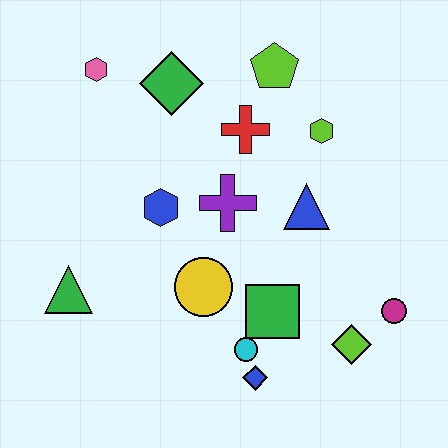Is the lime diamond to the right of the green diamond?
Yes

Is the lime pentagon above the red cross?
Yes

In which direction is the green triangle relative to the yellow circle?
The green triangle is to the left of the yellow circle.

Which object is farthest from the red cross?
The blue diamond is farthest from the red cross.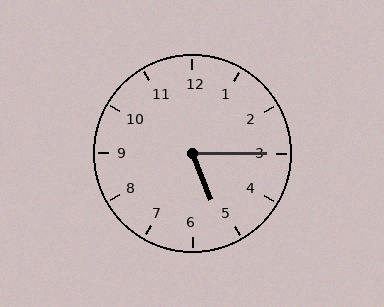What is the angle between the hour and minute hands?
Approximately 68 degrees.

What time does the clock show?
5:15.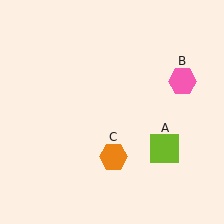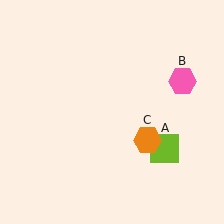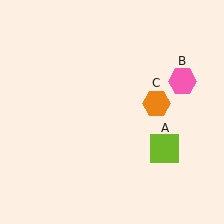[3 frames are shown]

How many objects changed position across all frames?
1 object changed position: orange hexagon (object C).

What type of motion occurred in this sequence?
The orange hexagon (object C) rotated counterclockwise around the center of the scene.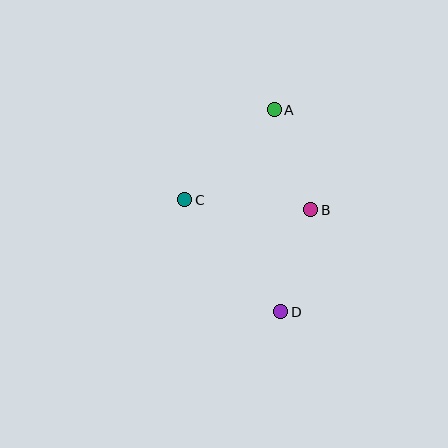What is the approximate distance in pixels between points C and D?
The distance between C and D is approximately 148 pixels.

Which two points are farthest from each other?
Points A and D are farthest from each other.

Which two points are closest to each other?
Points B and D are closest to each other.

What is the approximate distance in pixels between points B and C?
The distance between B and C is approximately 126 pixels.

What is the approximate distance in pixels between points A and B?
The distance between A and B is approximately 106 pixels.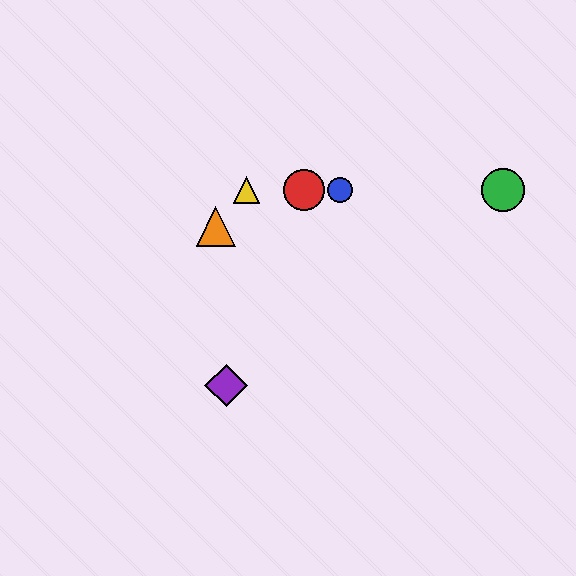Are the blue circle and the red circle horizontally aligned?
Yes, both are at y≈190.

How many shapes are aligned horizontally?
4 shapes (the red circle, the blue circle, the green circle, the yellow triangle) are aligned horizontally.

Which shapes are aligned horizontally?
The red circle, the blue circle, the green circle, the yellow triangle are aligned horizontally.